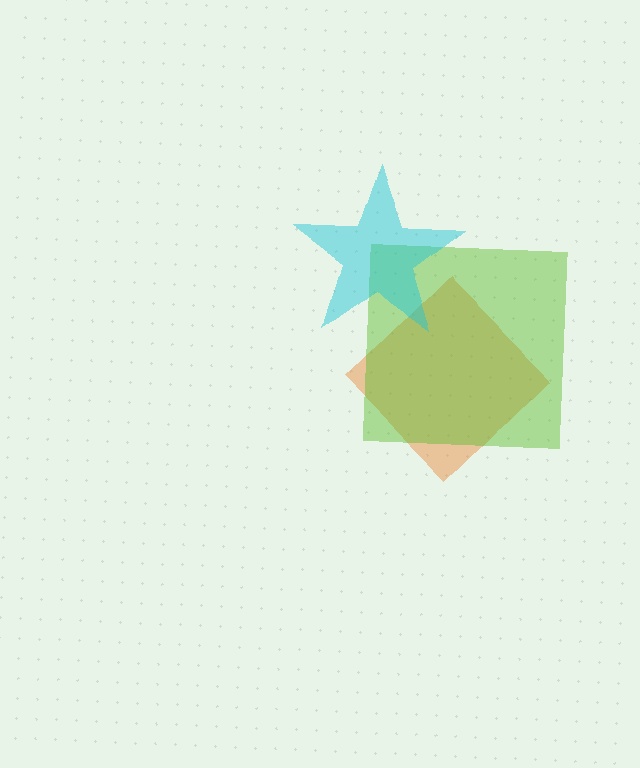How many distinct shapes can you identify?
There are 3 distinct shapes: an orange diamond, a lime square, a cyan star.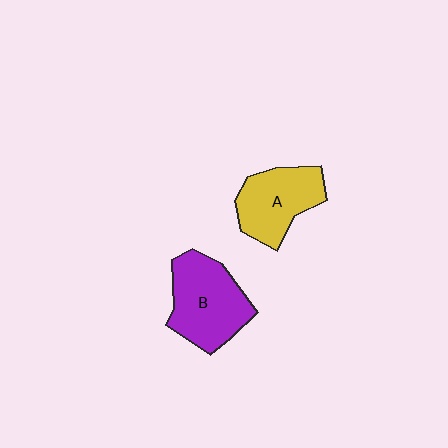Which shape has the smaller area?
Shape A (yellow).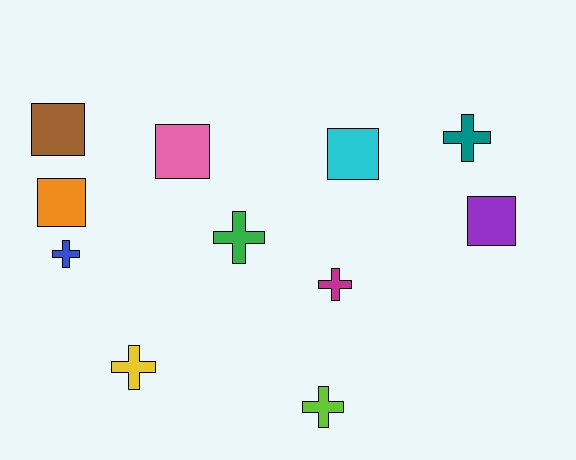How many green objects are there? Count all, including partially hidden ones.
There is 1 green object.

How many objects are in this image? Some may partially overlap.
There are 11 objects.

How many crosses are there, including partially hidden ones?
There are 6 crosses.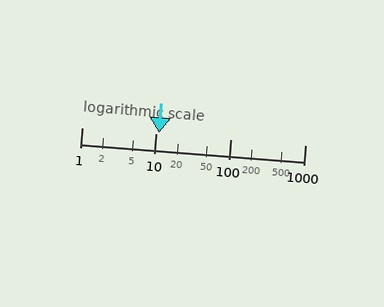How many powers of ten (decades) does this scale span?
The scale spans 3 decades, from 1 to 1000.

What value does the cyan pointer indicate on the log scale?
The pointer indicates approximately 11.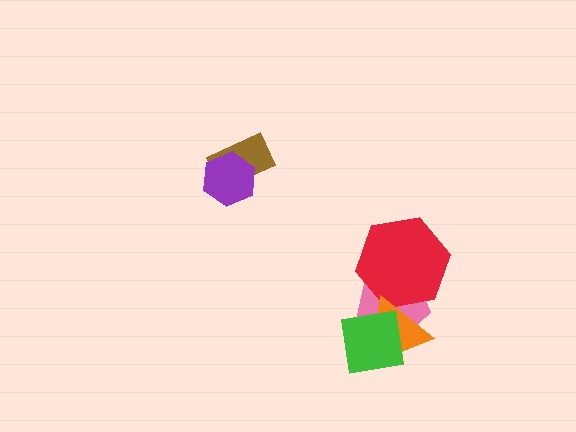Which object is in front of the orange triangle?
The green square is in front of the orange triangle.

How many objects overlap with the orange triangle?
3 objects overlap with the orange triangle.